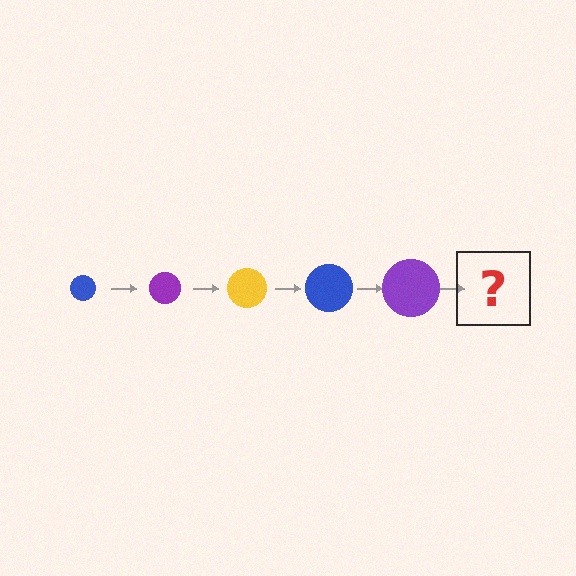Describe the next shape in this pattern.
It should be a yellow circle, larger than the previous one.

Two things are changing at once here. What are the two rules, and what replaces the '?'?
The two rules are that the circle grows larger each step and the color cycles through blue, purple, and yellow. The '?' should be a yellow circle, larger than the previous one.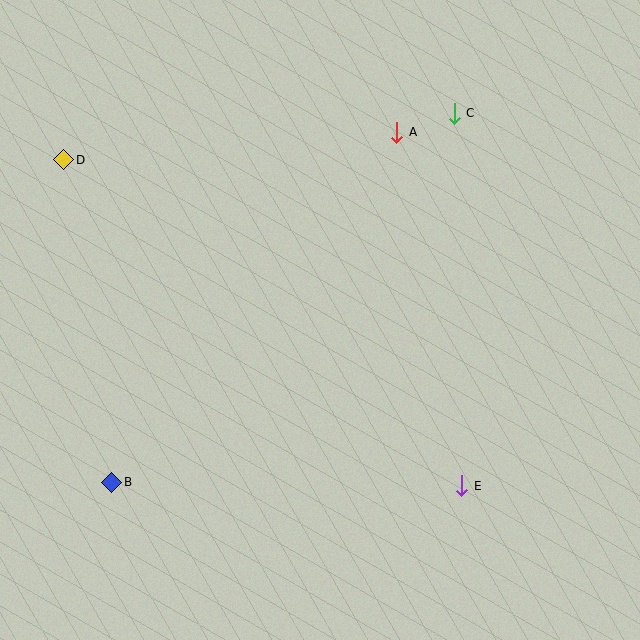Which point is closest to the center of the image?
Point A at (397, 132) is closest to the center.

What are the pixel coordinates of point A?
Point A is at (397, 132).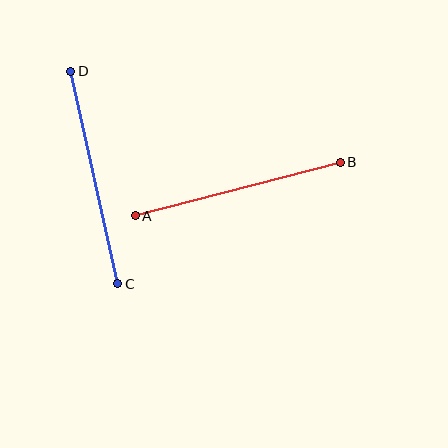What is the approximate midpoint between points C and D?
The midpoint is at approximately (94, 177) pixels.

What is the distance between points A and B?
The distance is approximately 212 pixels.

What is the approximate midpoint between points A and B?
The midpoint is at approximately (238, 189) pixels.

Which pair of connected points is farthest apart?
Points C and D are farthest apart.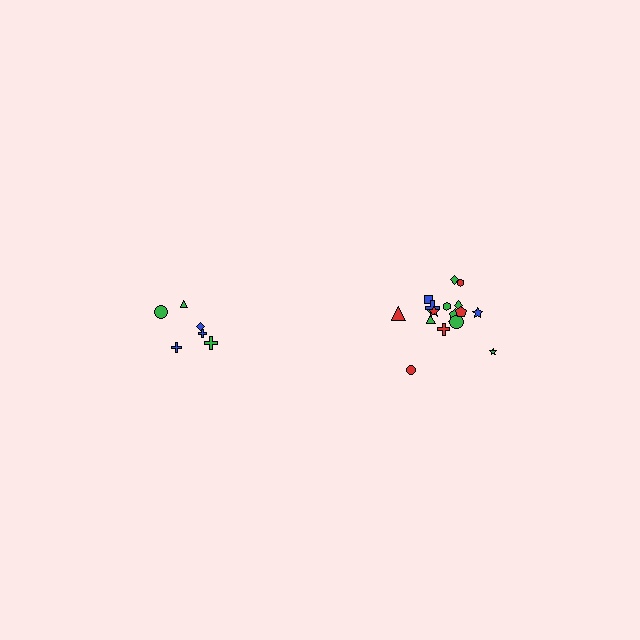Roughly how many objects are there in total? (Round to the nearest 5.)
Roughly 25 objects in total.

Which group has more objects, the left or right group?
The right group.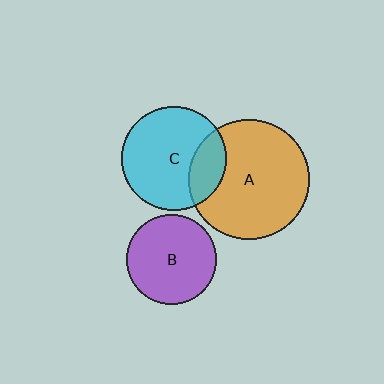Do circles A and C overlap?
Yes.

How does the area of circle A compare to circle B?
Approximately 1.8 times.